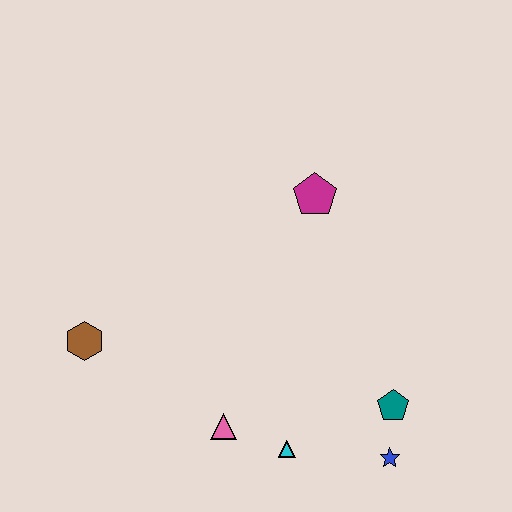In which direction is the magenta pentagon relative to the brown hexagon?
The magenta pentagon is to the right of the brown hexagon.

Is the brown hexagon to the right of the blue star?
No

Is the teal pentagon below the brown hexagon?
Yes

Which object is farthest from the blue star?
The brown hexagon is farthest from the blue star.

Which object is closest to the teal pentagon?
The blue star is closest to the teal pentagon.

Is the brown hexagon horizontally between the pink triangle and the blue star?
No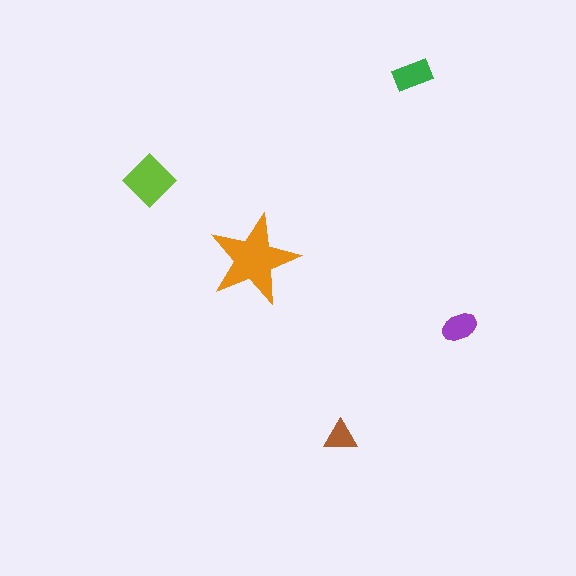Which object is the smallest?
The brown triangle.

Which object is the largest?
The orange star.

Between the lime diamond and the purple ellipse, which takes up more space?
The lime diamond.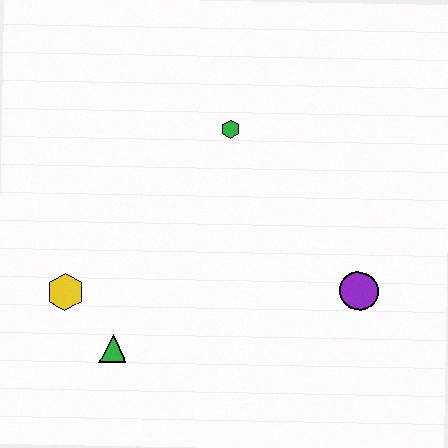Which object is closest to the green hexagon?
The purple circle is closest to the green hexagon.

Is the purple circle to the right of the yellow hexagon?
Yes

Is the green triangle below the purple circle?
Yes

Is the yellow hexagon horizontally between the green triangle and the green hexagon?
No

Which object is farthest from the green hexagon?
The green triangle is farthest from the green hexagon.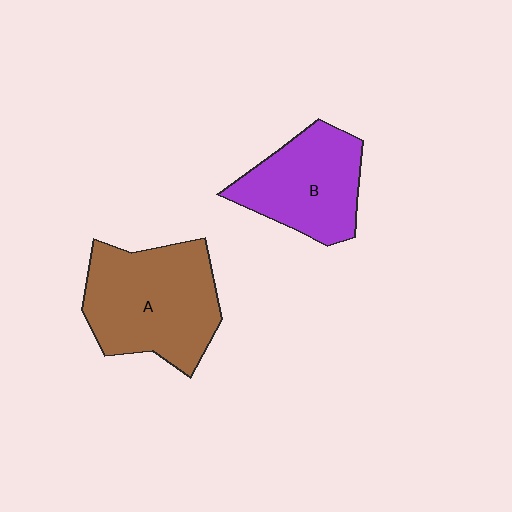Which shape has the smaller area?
Shape B (purple).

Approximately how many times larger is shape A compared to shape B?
Approximately 1.3 times.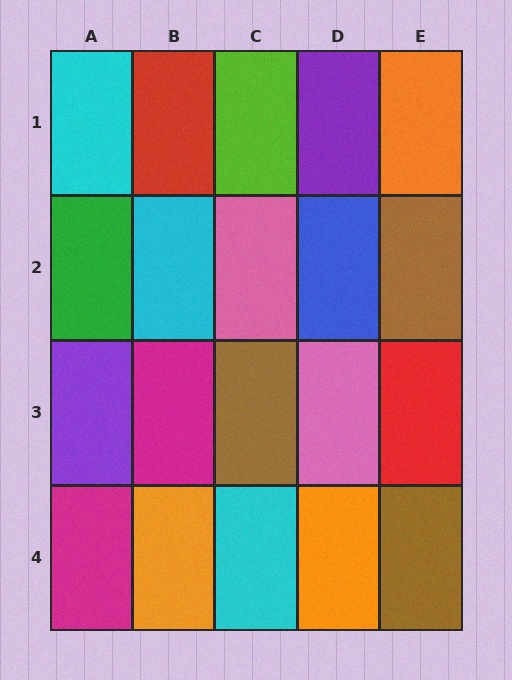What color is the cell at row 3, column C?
Brown.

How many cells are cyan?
3 cells are cyan.